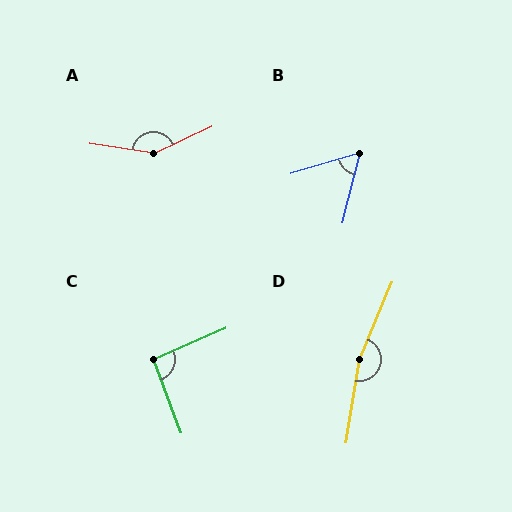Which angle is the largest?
D, at approximately 166 degrees.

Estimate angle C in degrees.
Approximately 93 degrees.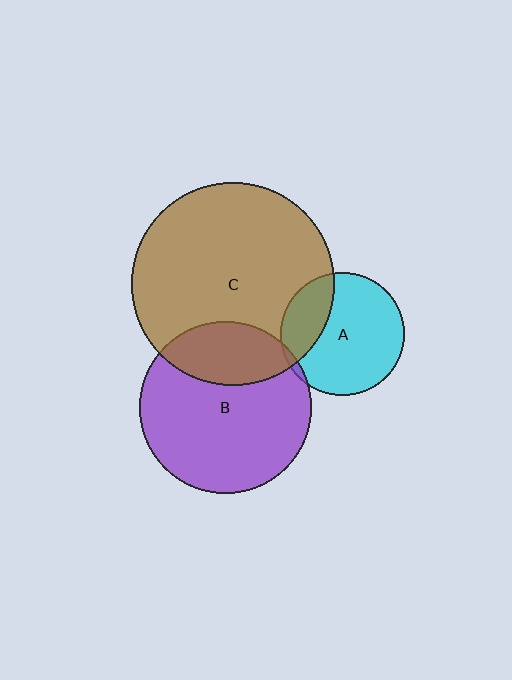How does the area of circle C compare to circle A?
Approximately 2.7 times.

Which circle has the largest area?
Circle C (brown).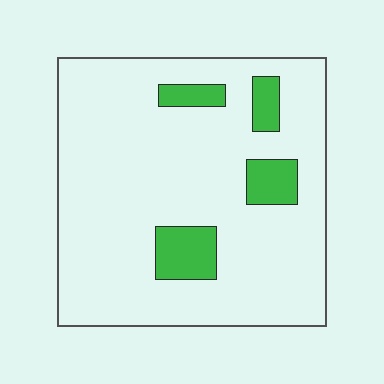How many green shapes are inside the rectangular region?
4.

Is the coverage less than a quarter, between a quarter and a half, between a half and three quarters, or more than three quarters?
Less than a quarter.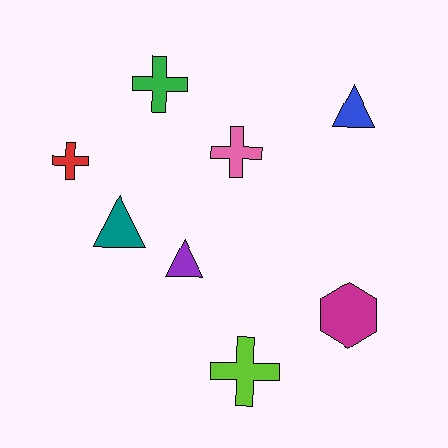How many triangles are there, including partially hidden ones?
There are 3 triangles.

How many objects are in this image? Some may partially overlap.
There are 8 objects.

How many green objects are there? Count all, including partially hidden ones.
There is 1 green object.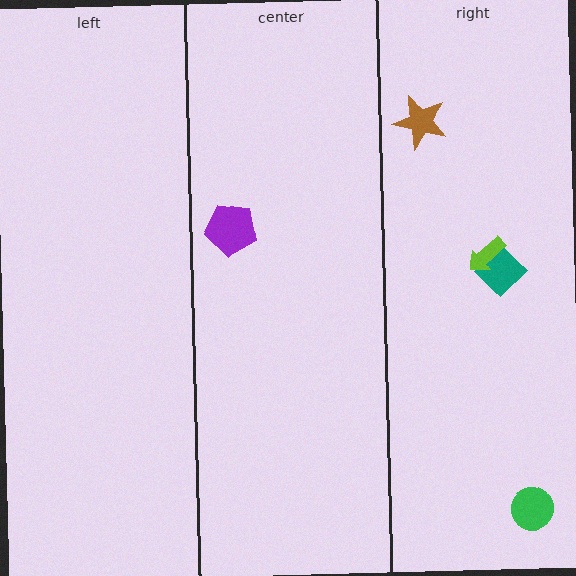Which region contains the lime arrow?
The right region.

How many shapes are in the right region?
4.